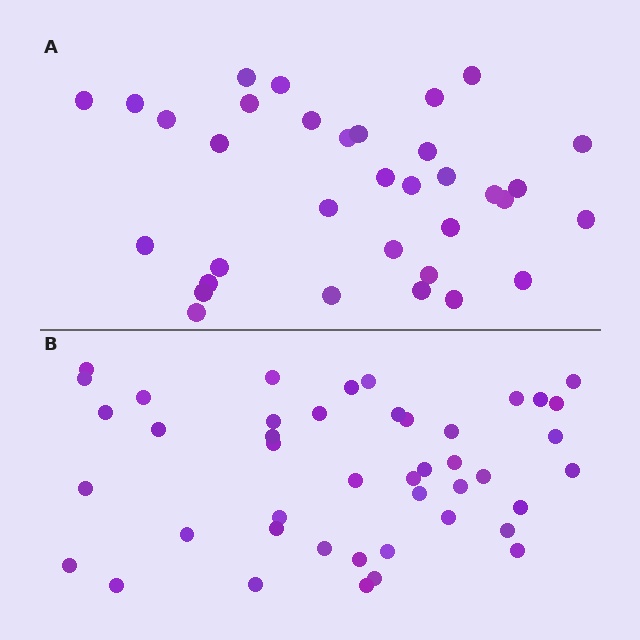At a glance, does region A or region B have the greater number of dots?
Region B (the bottom region) has more dots.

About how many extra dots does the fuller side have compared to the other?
Region B has roughly 10 or so more dots than region A.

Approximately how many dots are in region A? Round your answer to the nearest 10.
About 30 dots. (The exact count is 34, which rounds to 30.)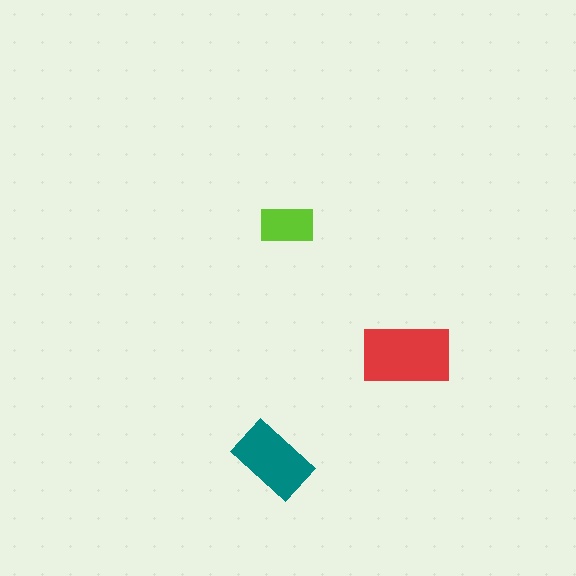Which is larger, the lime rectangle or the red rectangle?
The red one.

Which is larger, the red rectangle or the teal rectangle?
The red one.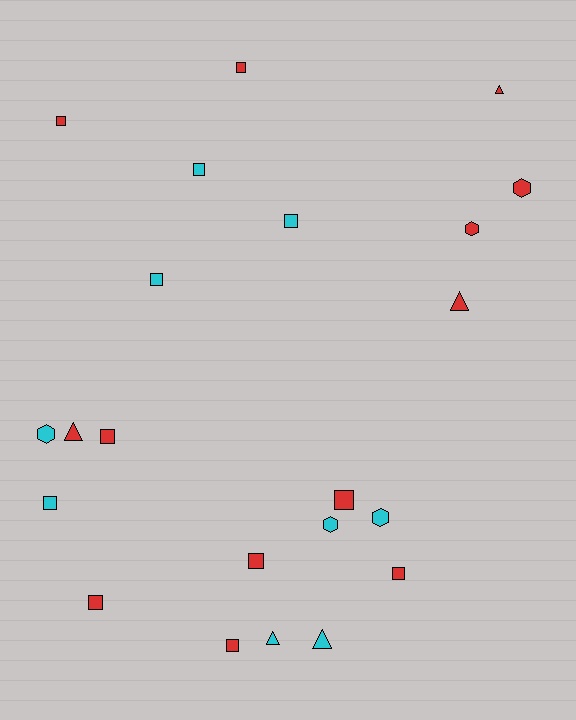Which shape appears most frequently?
Square, with 12 objects.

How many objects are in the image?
There are 22 objects.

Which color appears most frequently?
Red, with 13 objects.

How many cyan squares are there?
There are 4 cyan squares.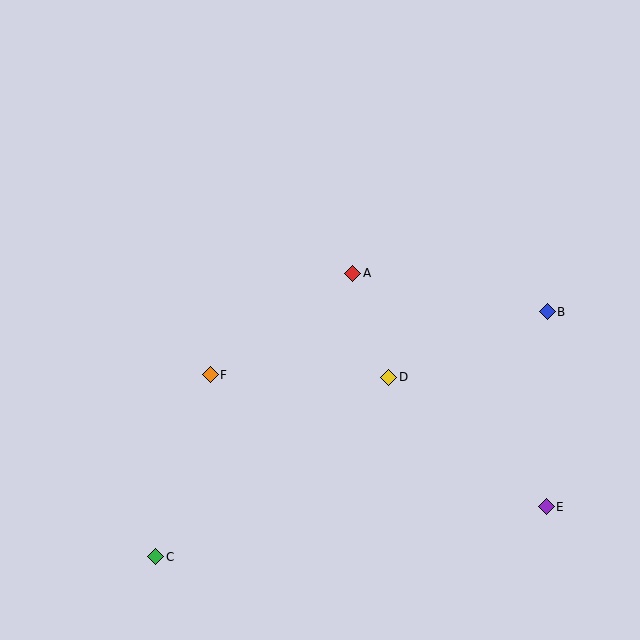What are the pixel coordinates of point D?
Point D is at (389, 377).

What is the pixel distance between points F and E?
The distance between F and E is 361 pixels.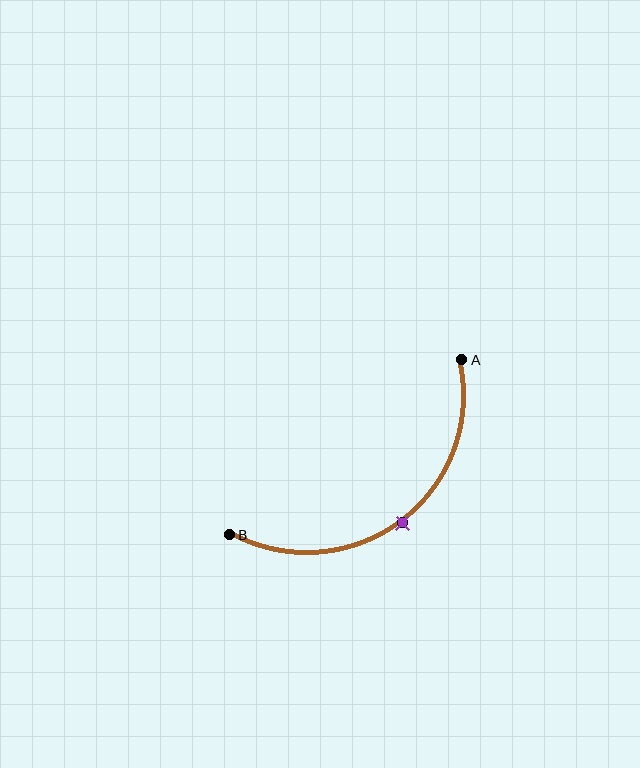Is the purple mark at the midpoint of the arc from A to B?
Yes. The purple mark lies on the arc at equal arc-length from both A and B — it is the arc midpoint.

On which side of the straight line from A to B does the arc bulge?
The arc bulges below and to the right of the straight line connecting A and B.